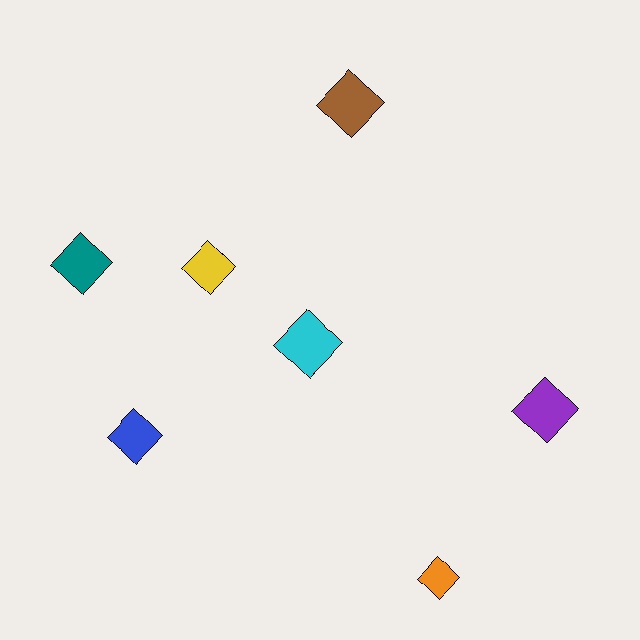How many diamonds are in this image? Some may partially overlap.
There are 7 diamonds.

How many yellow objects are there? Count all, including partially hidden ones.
There is 1 yellow object.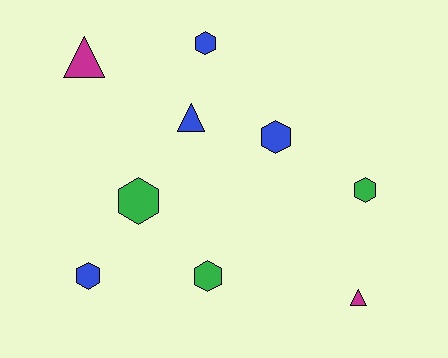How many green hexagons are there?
There are 3 green hexagons.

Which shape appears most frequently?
Hexagon, with 6 objects.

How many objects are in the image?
There are 9 objects.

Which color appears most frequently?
Blue, with 4 objects.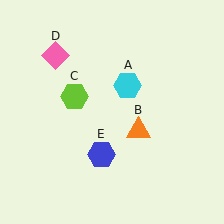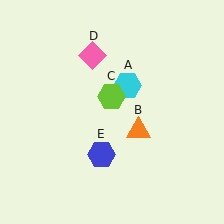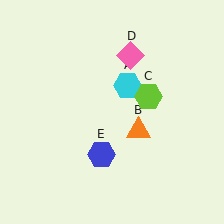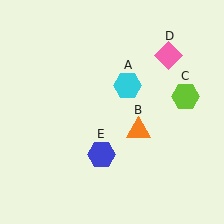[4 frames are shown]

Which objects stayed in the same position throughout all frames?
Cyan hexagon (object A) and orange triangle (object B) and blue hexagon (object E) remained stationary.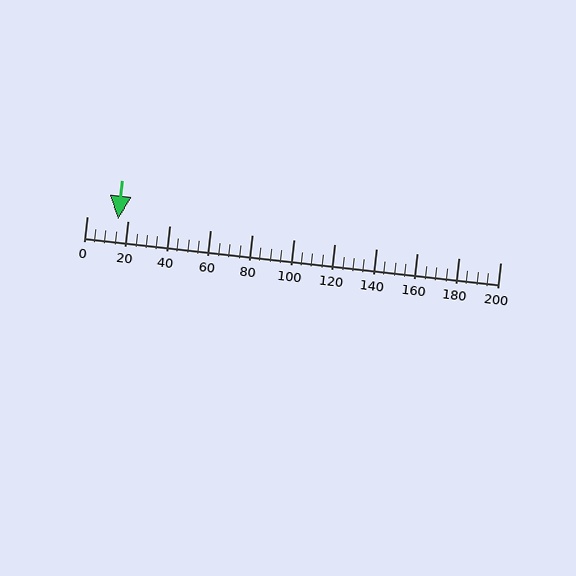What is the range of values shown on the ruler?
The ruler shows values from 0 to 200.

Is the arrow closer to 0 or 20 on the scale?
The arrow is closer to 20.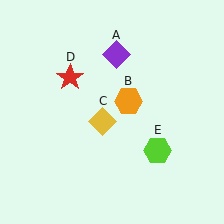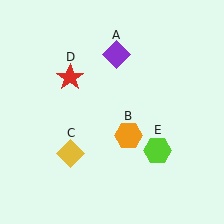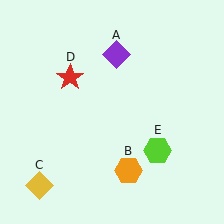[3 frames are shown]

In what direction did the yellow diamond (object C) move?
The yellow diamond (object C) moved down and to the left.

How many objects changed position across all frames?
2 objects changed position: orange hexagon (object B), yellow diamond (object C).